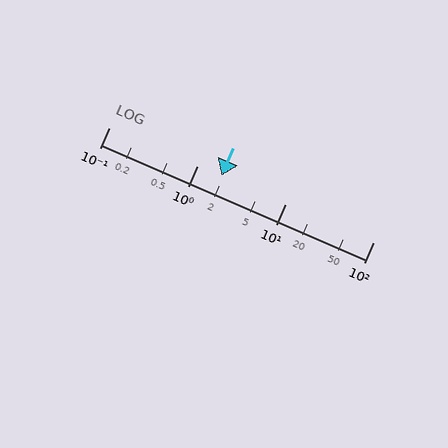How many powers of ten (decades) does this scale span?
The scale spans 3 decades, from 0.1 to 100.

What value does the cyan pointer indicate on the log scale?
The pointer indicates approximately 1.9.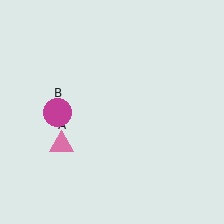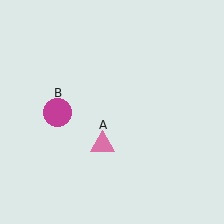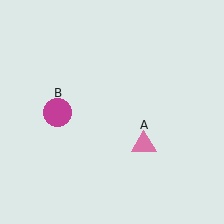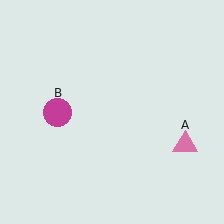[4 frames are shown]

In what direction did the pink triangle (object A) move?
The pink triangle (object A) moved right.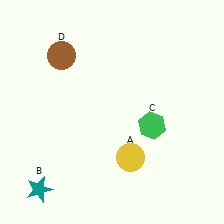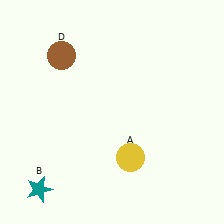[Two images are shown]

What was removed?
The green hexagon (C) was removed in Image 2.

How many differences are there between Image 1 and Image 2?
There is 1 difference between the two images.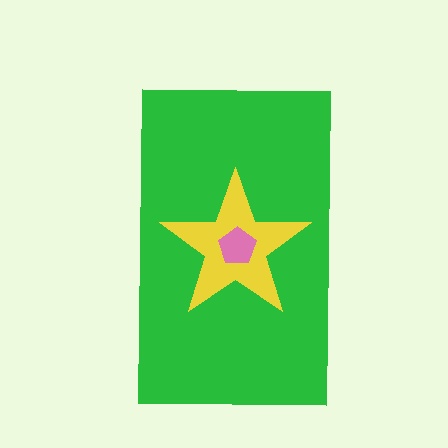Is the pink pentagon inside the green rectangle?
Yes.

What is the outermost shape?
The green rectangle.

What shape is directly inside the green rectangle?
The yellow star.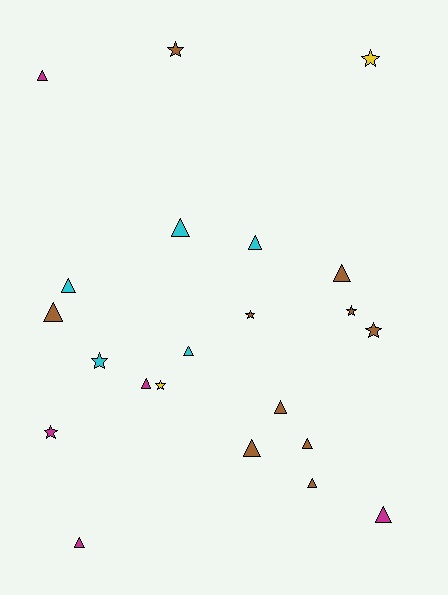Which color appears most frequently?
Brown, with 10 objects.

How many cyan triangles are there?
There are 4 cyan triangles.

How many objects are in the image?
There are 22 objects.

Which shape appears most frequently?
Triangle, with 14 objects.